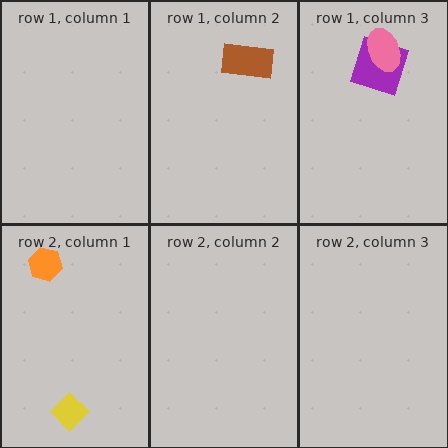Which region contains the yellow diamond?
The row 2, column 1 region.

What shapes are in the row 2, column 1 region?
The yellow diamond, the orange hexagon.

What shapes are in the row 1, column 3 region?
The purple square, the pink ellipse.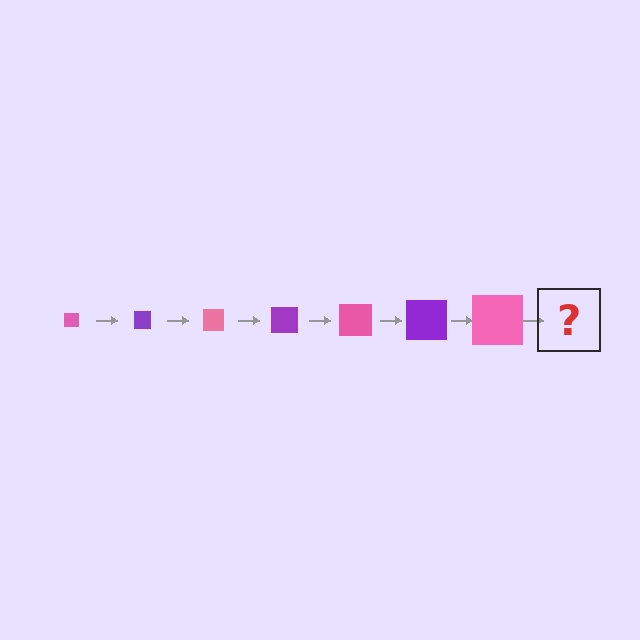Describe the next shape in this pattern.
It should be a purple square, larger than the previous one.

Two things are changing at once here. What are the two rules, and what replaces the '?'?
The two rules are that the square grows larger each step and the color cycles through pink and purple. The '?' should be a purple square, larger than the previous one.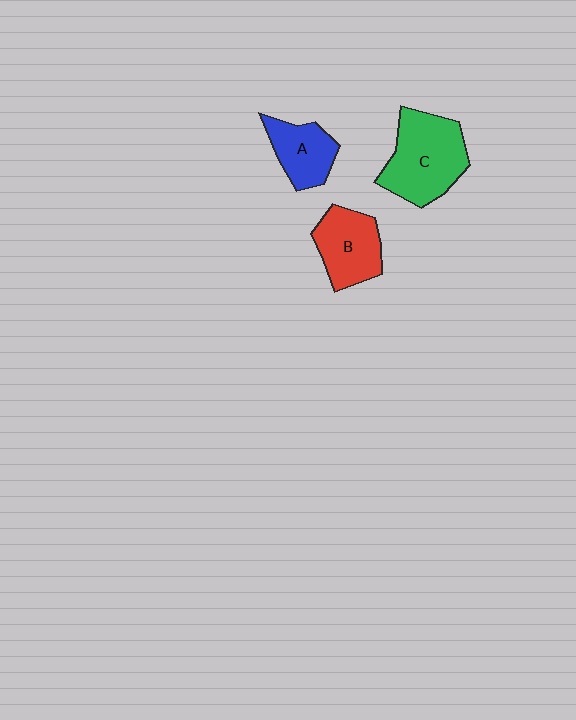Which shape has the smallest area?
Shape A (blue).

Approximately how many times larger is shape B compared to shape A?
Approximately 1.2 times.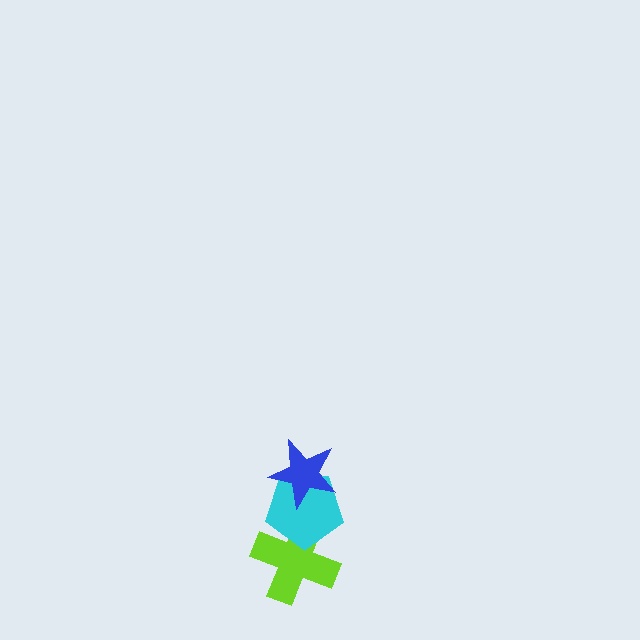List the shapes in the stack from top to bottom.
From top to bottom: the blue star, the cyan pentagon, the lime cross.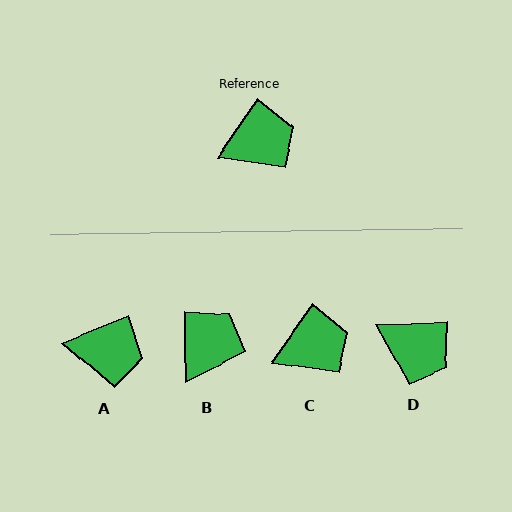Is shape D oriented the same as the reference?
No, it is off by about 53 degrees.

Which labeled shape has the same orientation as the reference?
C.